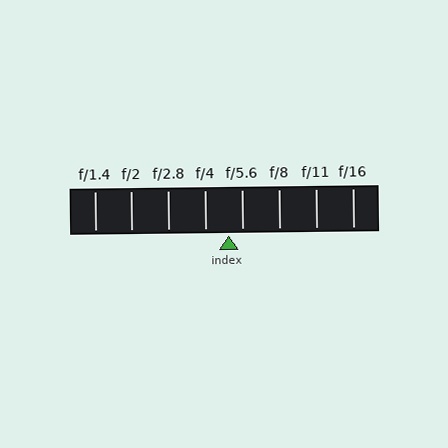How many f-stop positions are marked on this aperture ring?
There are 8 f-stop positions marked.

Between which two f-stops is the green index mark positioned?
The index mark is between f/4 and f/5.6.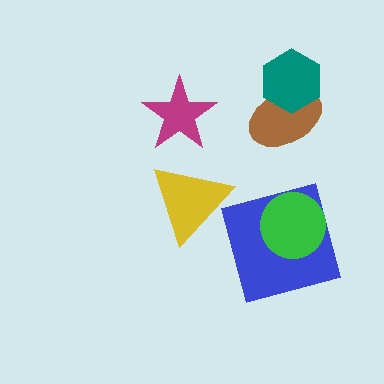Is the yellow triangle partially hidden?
No, no other shape covers it.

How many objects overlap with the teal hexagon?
1 object overlaps with the teal hexagon.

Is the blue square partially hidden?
Yes, it is partially covered by another shape.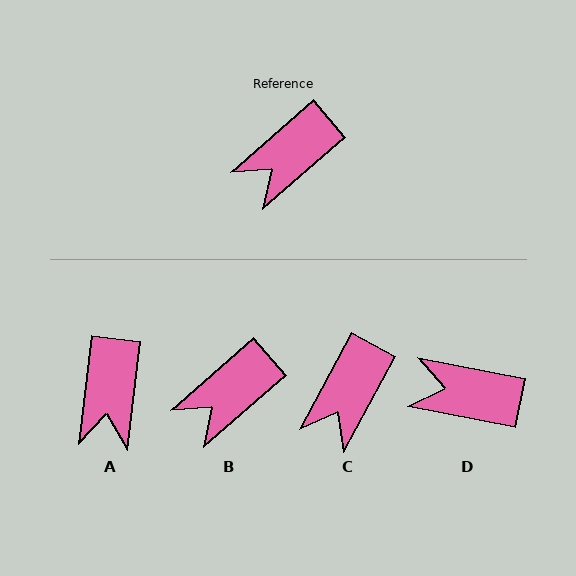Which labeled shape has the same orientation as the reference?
B.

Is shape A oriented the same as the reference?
No, it is off by about 42 degrees.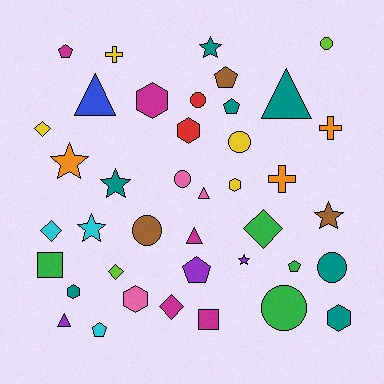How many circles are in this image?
There are 7 circles.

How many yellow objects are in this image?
There are 4 yellow objects.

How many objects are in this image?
There are 40 objects.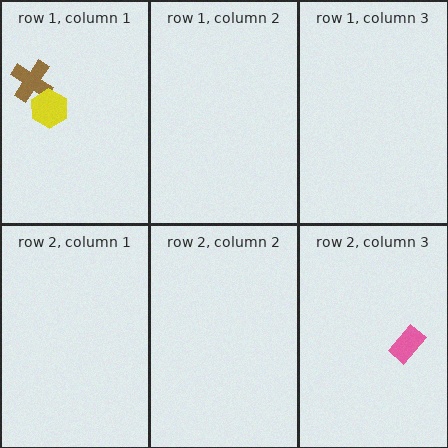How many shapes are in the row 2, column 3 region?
1.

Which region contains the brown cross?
The row 1, column 1 region.